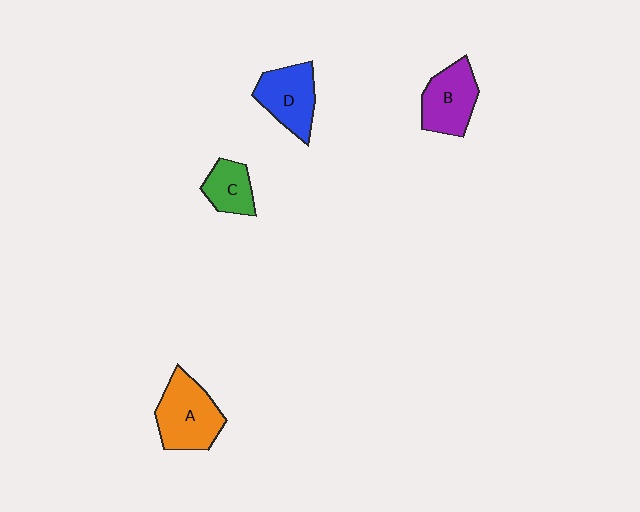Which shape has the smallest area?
Shape C (green).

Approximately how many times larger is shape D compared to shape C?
Approximately 1.5 times.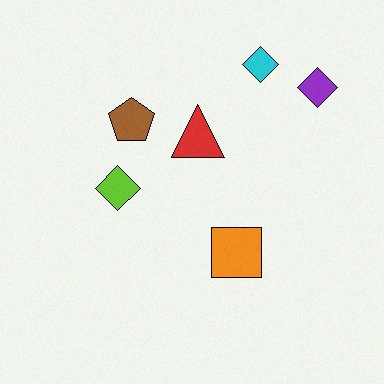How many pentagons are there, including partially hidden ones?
There is 1 pentagon.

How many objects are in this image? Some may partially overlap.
There are 6 objects.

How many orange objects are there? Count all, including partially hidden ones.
There is 1 orange object.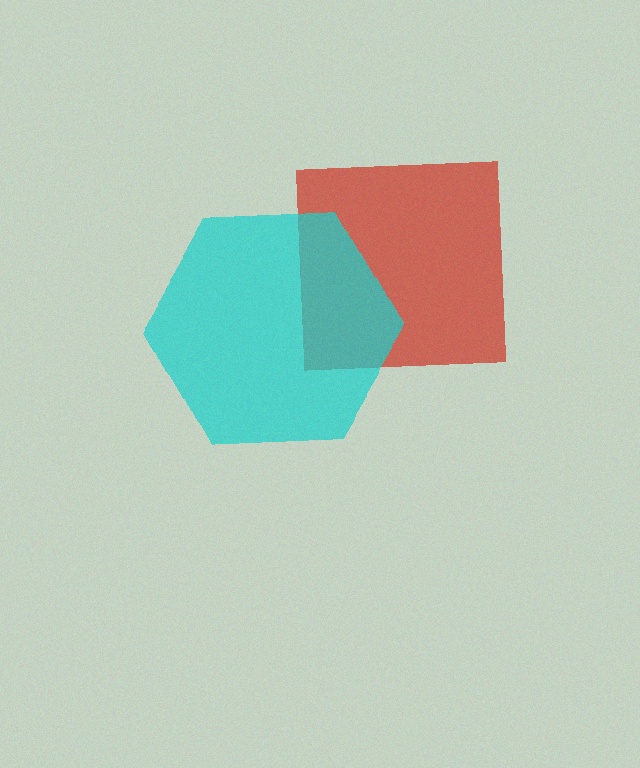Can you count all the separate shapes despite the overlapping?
Yes, there are 2 separate shapes.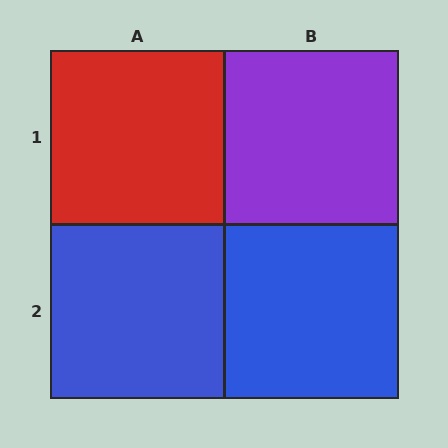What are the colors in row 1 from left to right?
Red, purple.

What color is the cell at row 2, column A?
Blue.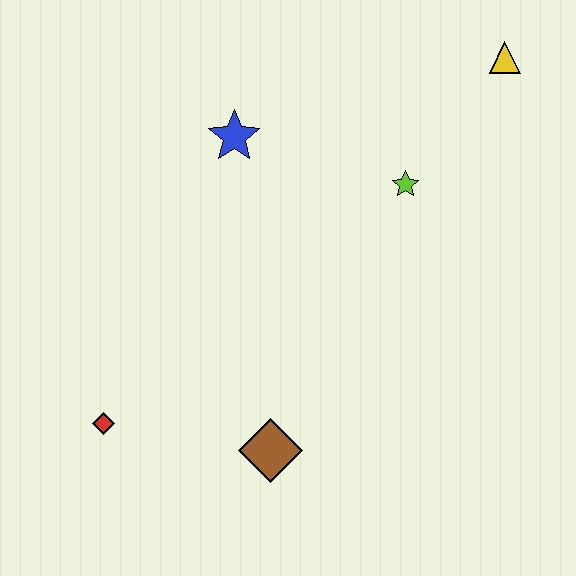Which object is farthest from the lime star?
The red diamond is farthest from the lime star.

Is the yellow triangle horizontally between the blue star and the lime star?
No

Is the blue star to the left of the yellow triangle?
Yes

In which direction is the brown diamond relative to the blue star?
The brown diamond is below the blue star.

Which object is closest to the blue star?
The lime star is closest to the blue star.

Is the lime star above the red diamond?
Yes